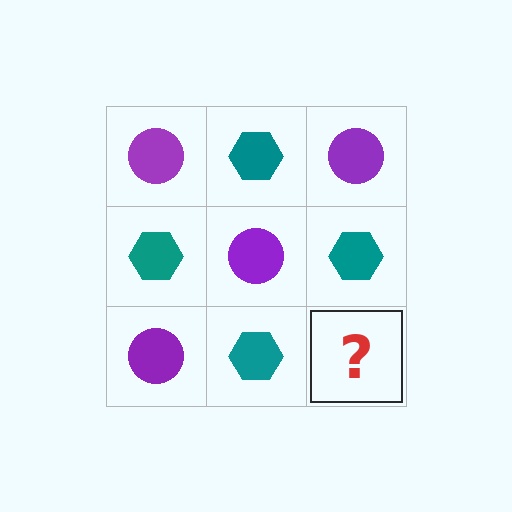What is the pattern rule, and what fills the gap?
The rule is that it alternates purple circle and teal hexagon in a checkerboard pattern. The gap should be filled with a purple circle.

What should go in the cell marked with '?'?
The missing cell should contain a purple circle.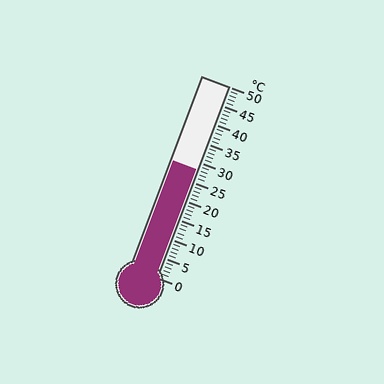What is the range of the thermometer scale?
The thermometer scale ranges from 0°C to 50°C.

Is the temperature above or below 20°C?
The temperature is above 20°C.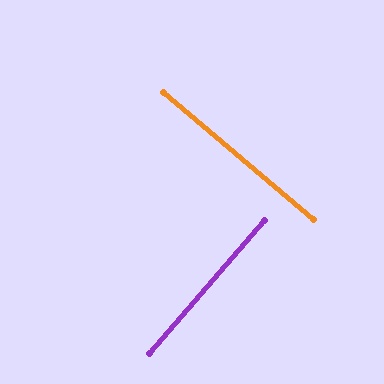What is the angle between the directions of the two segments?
Approximately 89 degrees.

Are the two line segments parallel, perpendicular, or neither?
Perpendicular — they meet at approximately 89°.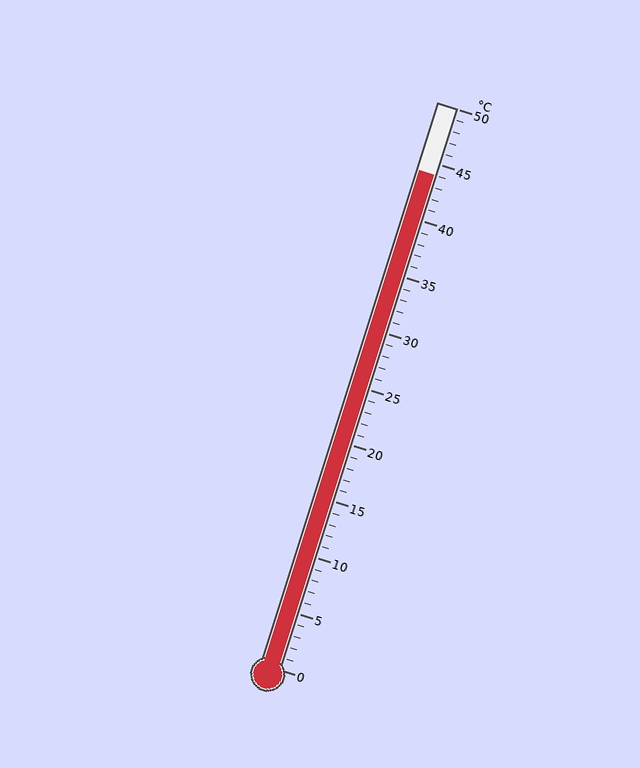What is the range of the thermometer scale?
The thermometer scale ranges from 0°C to 50°C.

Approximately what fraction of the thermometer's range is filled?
The thermometer is filled to approximately 90% of its range.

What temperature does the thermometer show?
The thermometer shows approximately 44°C.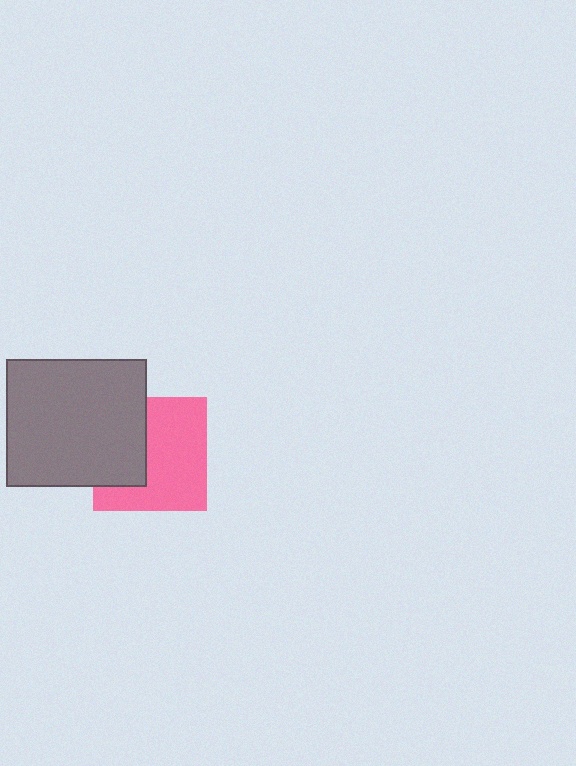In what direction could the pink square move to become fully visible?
The pink square could move right. That would shift it out from behind the gray rectangle entirely.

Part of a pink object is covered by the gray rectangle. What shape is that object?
It is a square.